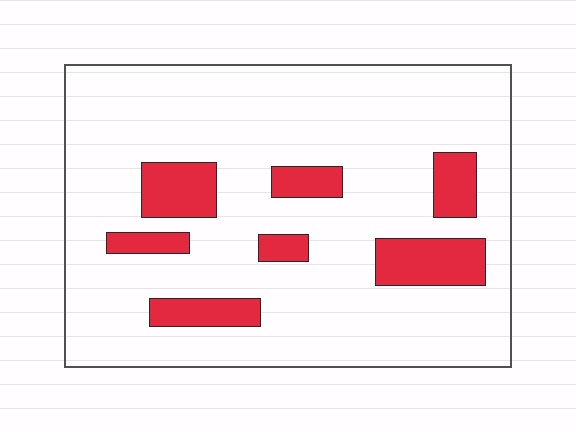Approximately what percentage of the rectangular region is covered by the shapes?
Approximately 15%.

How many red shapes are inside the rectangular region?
7.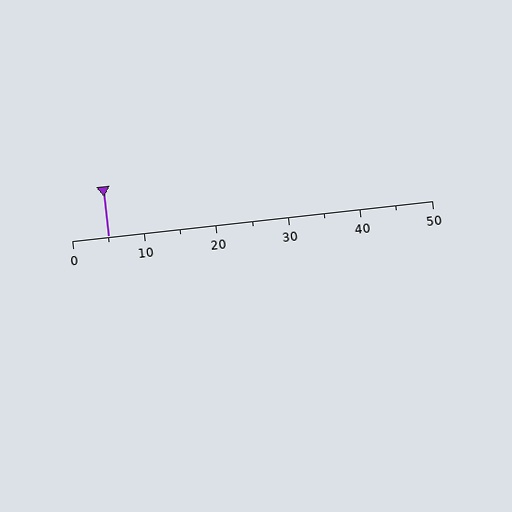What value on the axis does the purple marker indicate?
The marker indicates approximately 5.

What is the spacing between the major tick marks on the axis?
The major ticks are spaced 10 apart.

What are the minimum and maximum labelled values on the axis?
The axis runs from 0 to 50.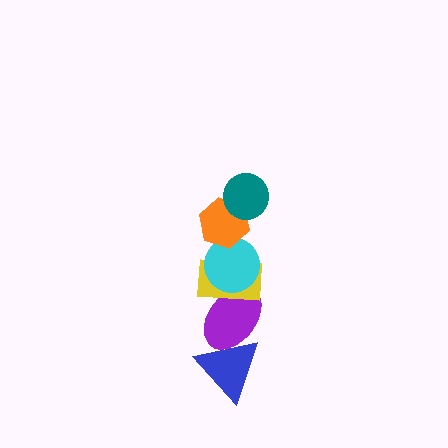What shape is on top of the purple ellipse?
The yellow rectangle is on top of the purple ellipse.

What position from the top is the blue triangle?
The blue triangle is 6th from the top.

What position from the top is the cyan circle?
The cyan circle is 3rd from the top.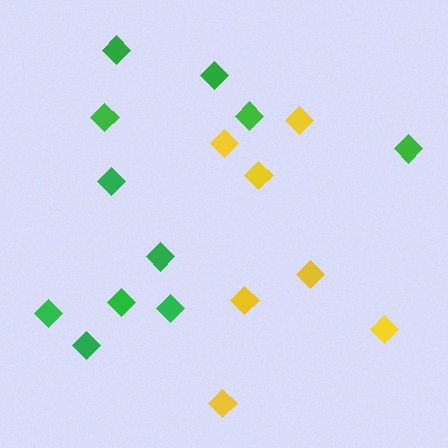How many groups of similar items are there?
There are 2 groups: one group of green diamonds (11) and one group of yellow diamonds (7).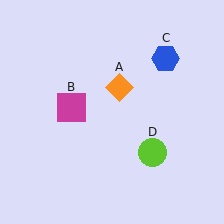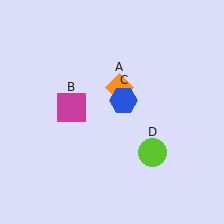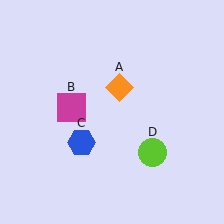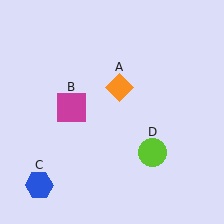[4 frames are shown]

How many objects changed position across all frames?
1 object changed position: blue hexagon (object C).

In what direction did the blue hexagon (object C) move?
The blue hexagon (object C) moved down and to the left.